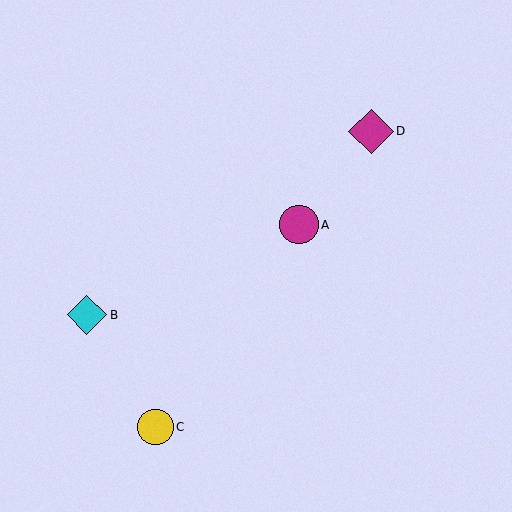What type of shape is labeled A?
Shape A is a magenta circle.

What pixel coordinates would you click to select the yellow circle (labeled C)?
Click at (156, 427) to select the yellow circle C.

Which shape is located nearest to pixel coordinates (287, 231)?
The magenta circle (labeled A) at (299, 225) is nearest to that location.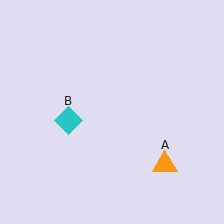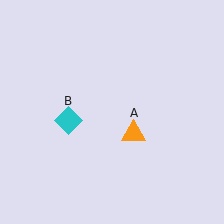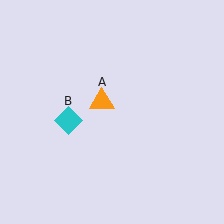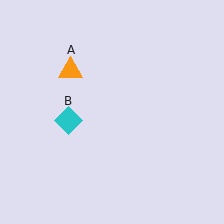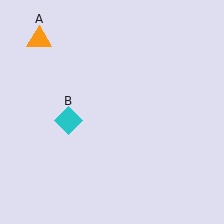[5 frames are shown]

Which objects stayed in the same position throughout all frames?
Cyan diamond (object B) remained stationary.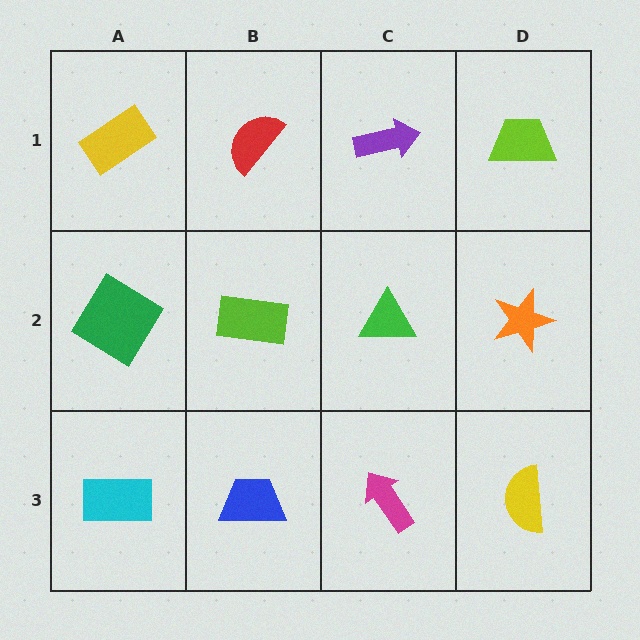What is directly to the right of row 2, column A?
A lime rectangle.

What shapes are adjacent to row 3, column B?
A lime rectangle (row 2, column B), a cyan rectangle (row 3, column A), a magenta arrow (row 3, column C).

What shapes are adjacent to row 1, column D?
An orange star (row 2, column D), a purple arrow (row 1, column C).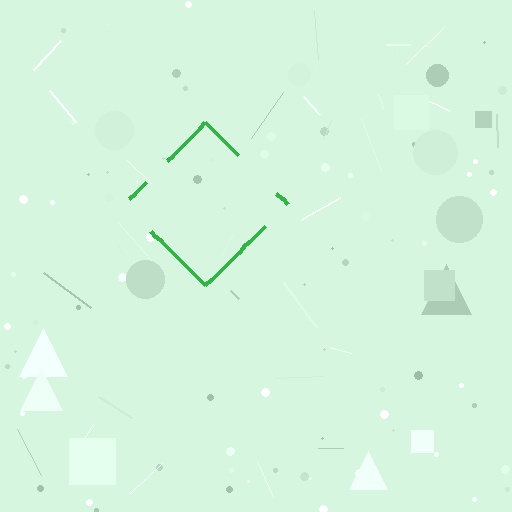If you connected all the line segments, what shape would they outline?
They would outline a diamond.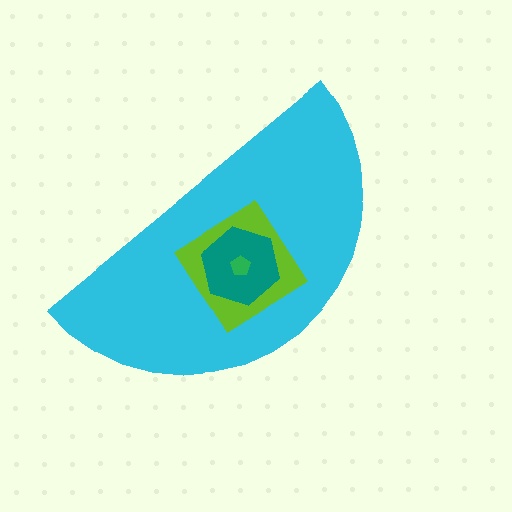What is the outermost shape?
The cyan semicircle.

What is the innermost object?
The green pentagon.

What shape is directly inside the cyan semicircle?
The lime diamond.